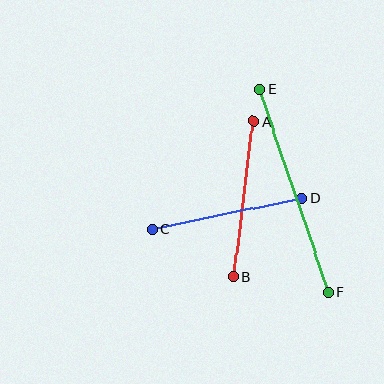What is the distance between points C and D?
The distance is approximately 153 pixels.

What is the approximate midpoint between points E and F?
The midpoint is at approximately (294, 190) pixels.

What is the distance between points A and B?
The distance is approximately 157 pixels.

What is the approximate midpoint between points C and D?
The midpoint is at approximately (227, 214) pixels.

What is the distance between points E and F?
The distance is approximately 215 pixels.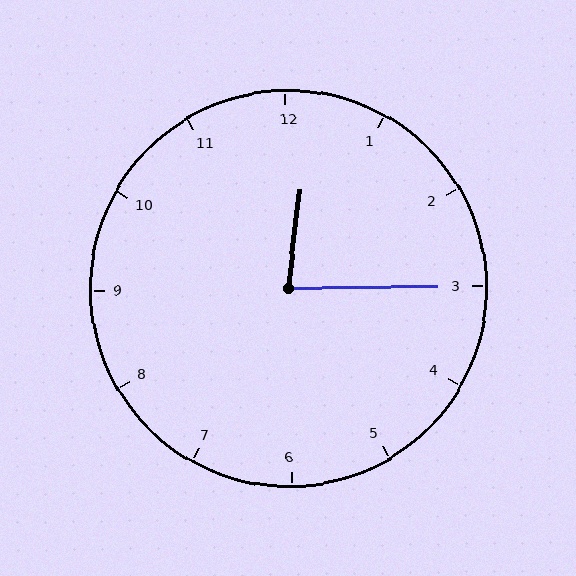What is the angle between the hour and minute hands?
Approximately 82 degrees.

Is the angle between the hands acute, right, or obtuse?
It is acute.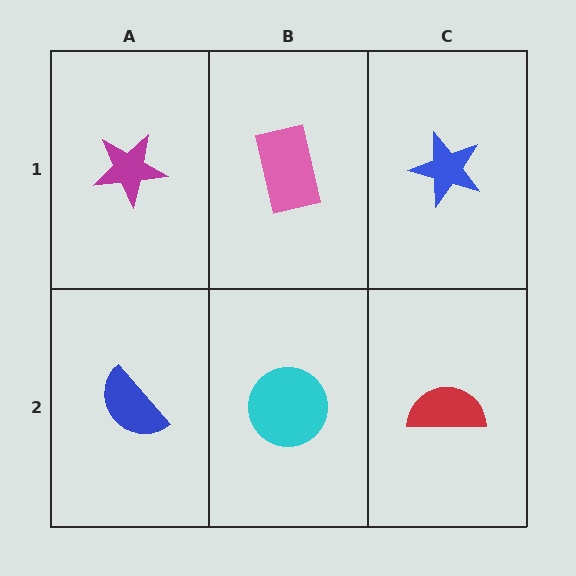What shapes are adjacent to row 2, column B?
A pink rectangle (row 1, column B), a blue semicircle (row 2, column A), a red semicircle (row 2, column C).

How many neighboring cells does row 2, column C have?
2.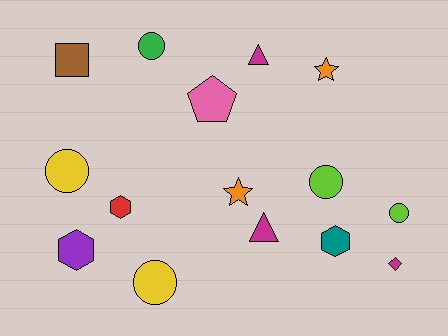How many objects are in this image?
There are 15 objects.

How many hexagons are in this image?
There are 3 hexagons.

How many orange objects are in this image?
There are 2 orange objects.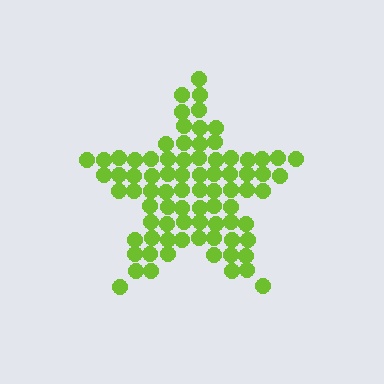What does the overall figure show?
The overall figure shows a star.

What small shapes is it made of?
It is made of small circles.